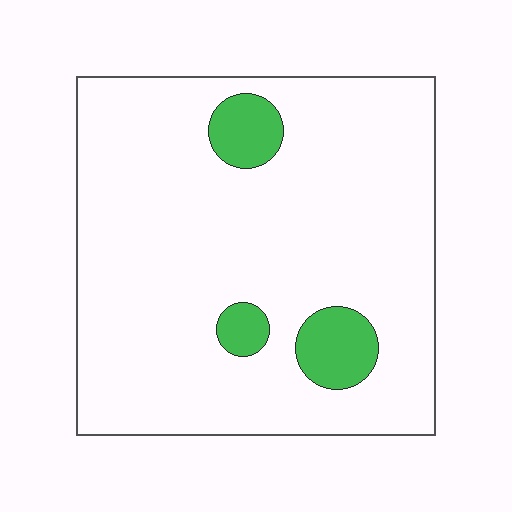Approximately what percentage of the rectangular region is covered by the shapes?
Approximately 10%.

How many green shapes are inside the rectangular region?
3.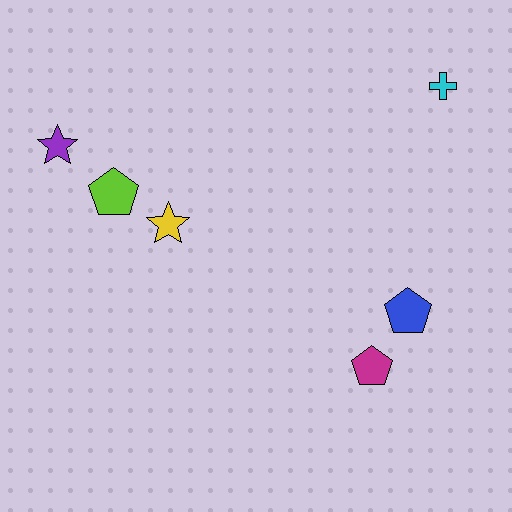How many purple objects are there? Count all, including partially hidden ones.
There is 1 purple object.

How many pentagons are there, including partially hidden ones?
There are 3 pentagons.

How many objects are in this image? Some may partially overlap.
There are 6 objects.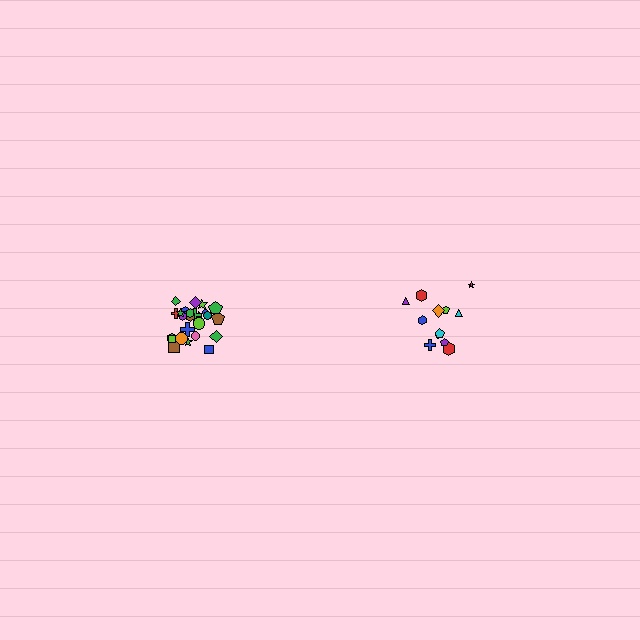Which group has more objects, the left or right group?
The left group.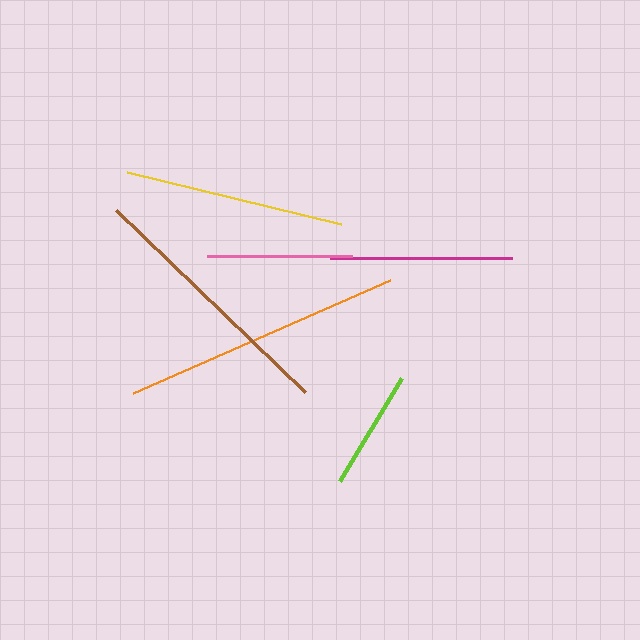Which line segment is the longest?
The orange line is the longest at approximately 280 pixels.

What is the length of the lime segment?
The lime segment is approximately 120 pixels long.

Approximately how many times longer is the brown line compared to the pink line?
The brown line is approximately 1.8 times the length of the pink line.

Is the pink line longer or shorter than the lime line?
The pink line is longer than the lime line.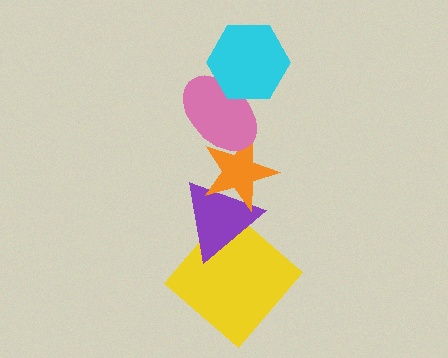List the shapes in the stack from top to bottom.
From top to bottom: the cyan hexagon, the pink ellipse, the orange star, the purple triangle, the yellow diamond.